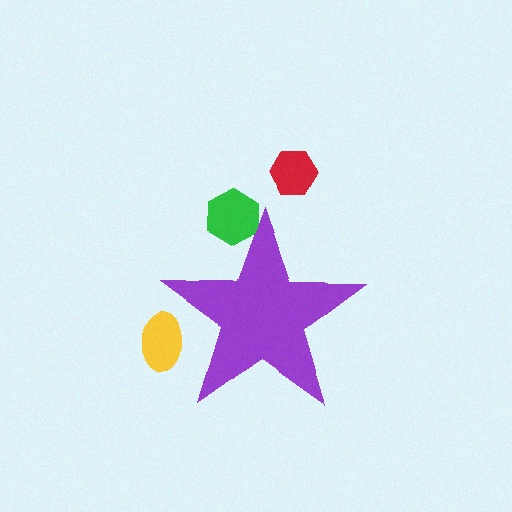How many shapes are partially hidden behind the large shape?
2 shapes are partially hidden.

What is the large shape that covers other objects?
A purple star.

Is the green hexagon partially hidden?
Yes, the green hexagon is partially hidden behind the purple star.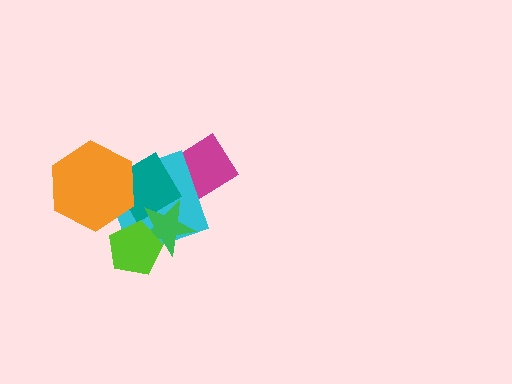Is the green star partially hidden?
Yes, it is partially covered by another shape.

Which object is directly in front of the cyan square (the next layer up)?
The teal diamond is directly in front of the cyan square.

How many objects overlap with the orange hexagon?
2 objects overlap with the orange hexagon.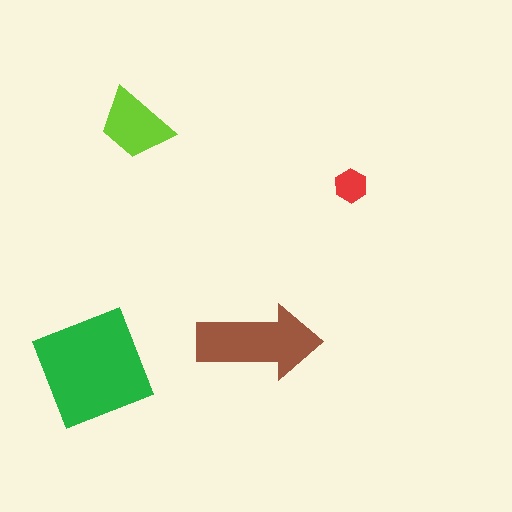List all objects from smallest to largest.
The red hexagon, the lime trapezoid, the brown arrow, the green square.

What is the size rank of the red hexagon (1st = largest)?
4th.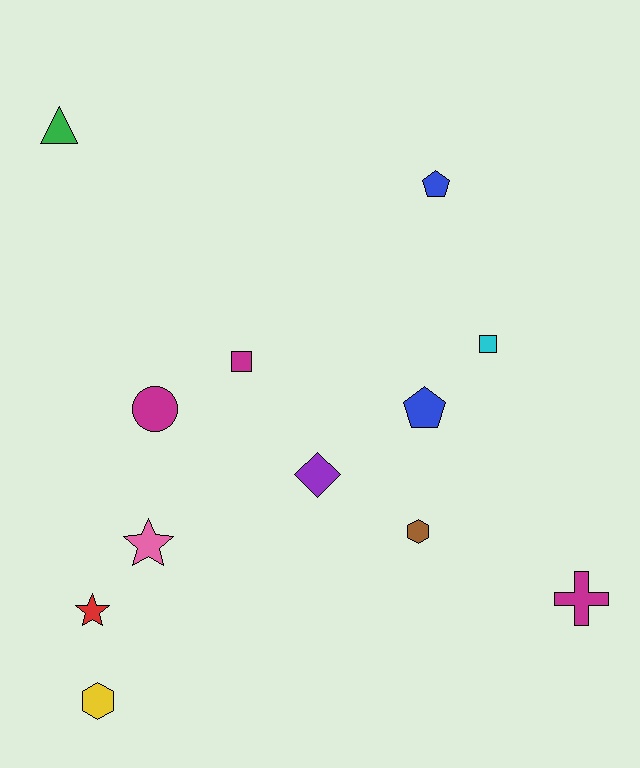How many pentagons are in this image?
There are 2 pentagons.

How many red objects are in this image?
There is 1 red object.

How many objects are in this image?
There are 12 objects.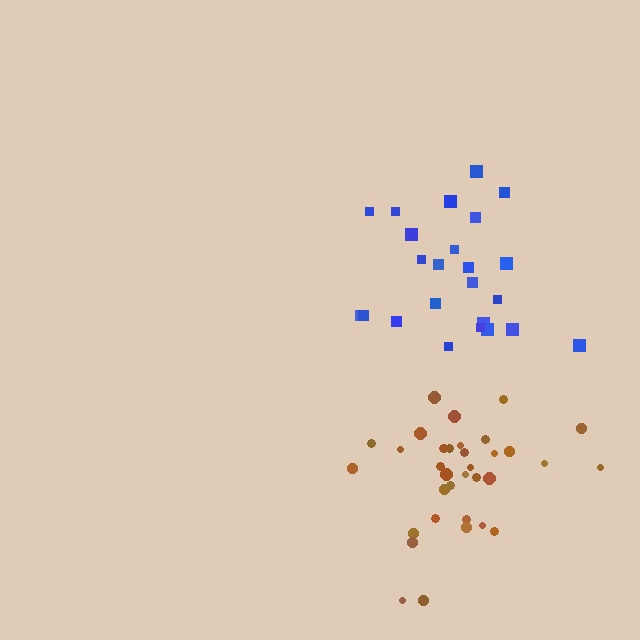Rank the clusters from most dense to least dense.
brown, blue.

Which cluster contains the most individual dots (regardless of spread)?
Brown (35).